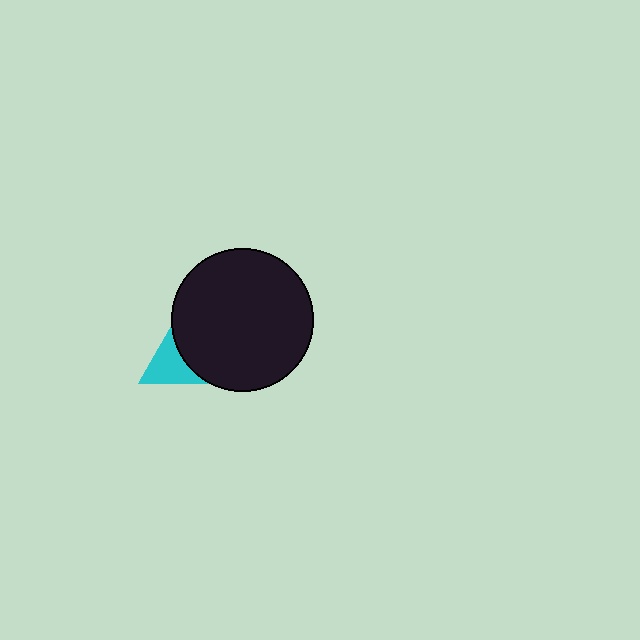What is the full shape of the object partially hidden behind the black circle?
The partially hidden object is a cyan triangle.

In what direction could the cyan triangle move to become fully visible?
The cyan triangle could move left. That would shift it out from behind the black circle entirely.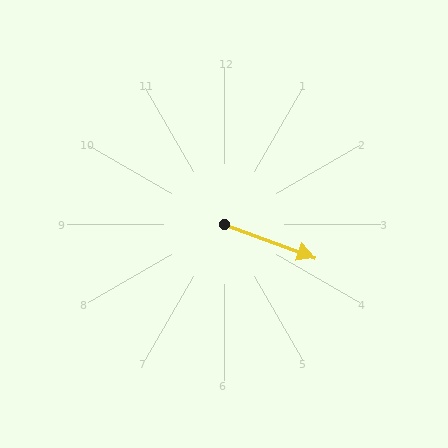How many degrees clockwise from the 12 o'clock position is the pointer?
Approximately 110 degrees.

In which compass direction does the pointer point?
East.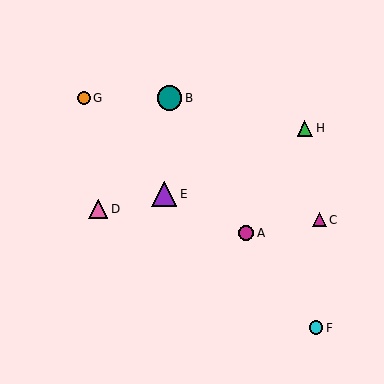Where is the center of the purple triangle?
The center of the purple triangle is at (164, 194).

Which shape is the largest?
The purple triangle (labeled E) is the largest.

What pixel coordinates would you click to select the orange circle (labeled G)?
Click at (84, 98) to select the orange circle G.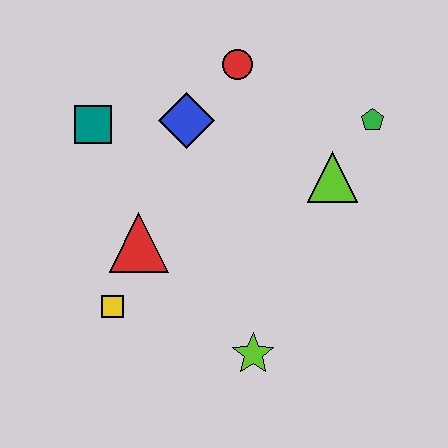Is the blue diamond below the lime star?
No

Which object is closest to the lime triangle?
The green pentagon is closest to the lime triangle.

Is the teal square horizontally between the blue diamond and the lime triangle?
No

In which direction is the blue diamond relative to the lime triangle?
The blue diamond is to the left of the lime triangle.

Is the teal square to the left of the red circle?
Yes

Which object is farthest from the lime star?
The red circle is farthest from the lime star.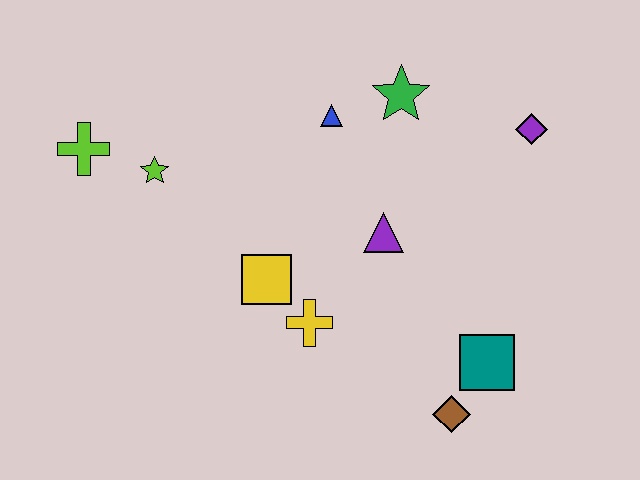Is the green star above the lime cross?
Yes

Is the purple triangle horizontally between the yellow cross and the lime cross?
No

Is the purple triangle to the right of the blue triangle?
Yes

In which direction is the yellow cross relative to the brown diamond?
The yellow cross is to the left of the brown diamond.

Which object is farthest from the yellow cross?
The purple diamond is farthest from the yellow cross.